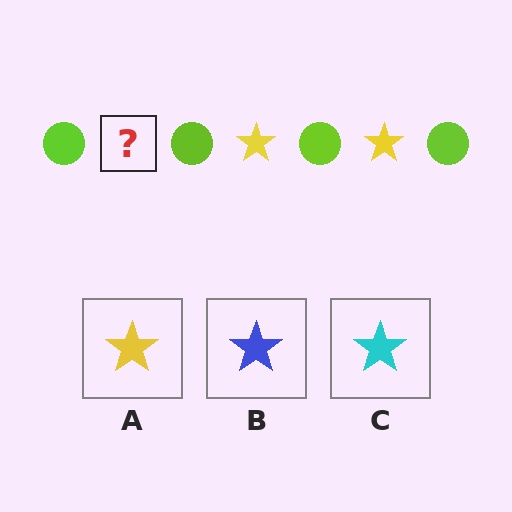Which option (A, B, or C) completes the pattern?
A.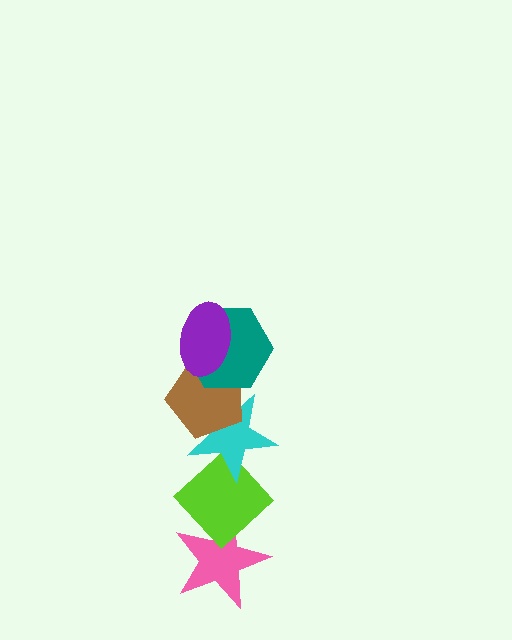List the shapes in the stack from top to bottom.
From top to bottom: the purple ellipse, the teal hexagon, the brown pentagon, the cyan star, the lime diamond, the pink star.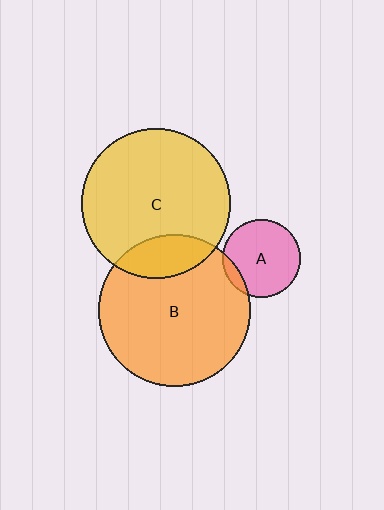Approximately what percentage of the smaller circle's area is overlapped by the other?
Approximately 15%.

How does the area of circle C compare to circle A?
Approximately 3.6 times.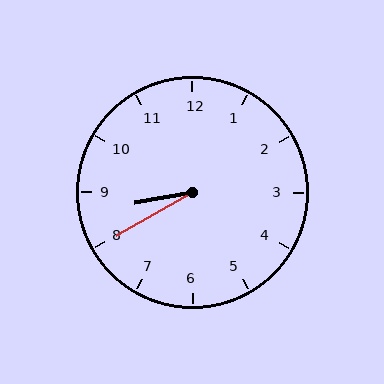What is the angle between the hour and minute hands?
Approximately 20 degrees.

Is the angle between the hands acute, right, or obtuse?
It is acute.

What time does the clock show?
8:40.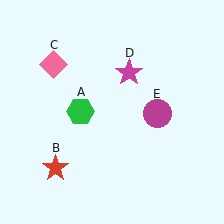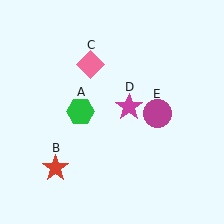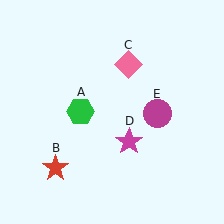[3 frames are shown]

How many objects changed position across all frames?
2 objects changed position: pink diamond (object C), magenta star (object D).